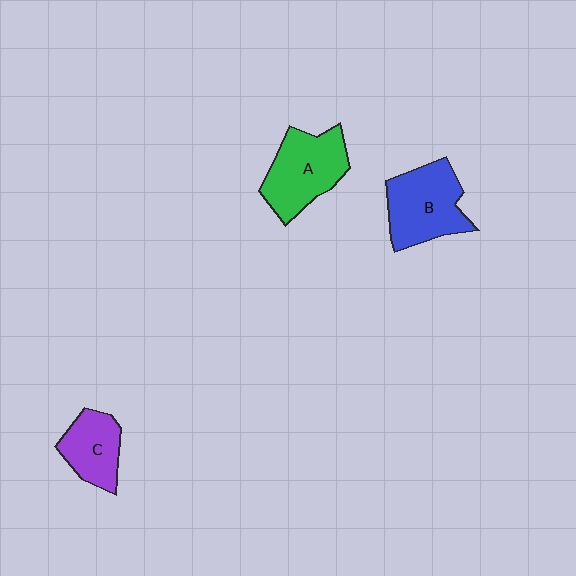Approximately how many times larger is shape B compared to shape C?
Approximately 1.5 times.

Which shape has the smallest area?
Shape C (purple).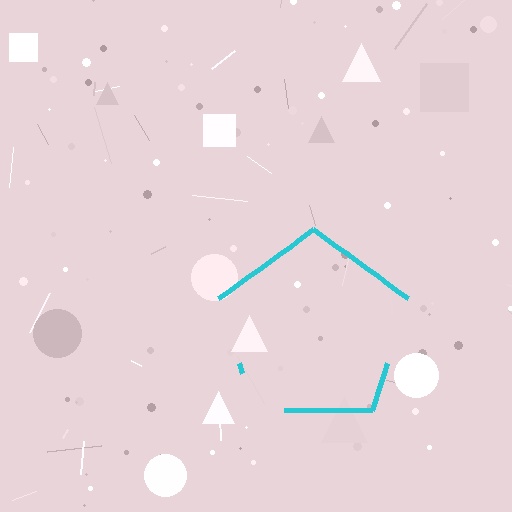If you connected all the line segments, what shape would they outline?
They would outline a pentagon.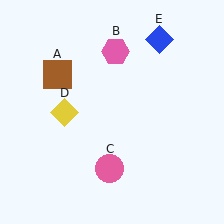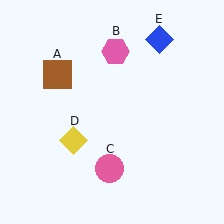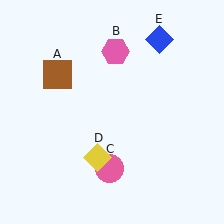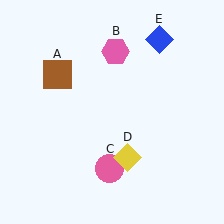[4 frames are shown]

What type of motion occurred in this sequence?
The yellow diamond (object D) rotated counterclockwise around the center of the scene.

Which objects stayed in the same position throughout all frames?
Brown square (object A) and pink hexagon (object B) and pink circle (object C) and blue diamond (object E) remained stationary.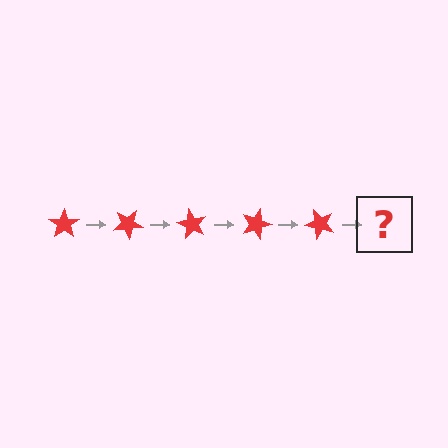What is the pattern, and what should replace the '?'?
The pattern is that the star rotates 30 degrees each step. The '?' should be a red star rotated 150 degrees.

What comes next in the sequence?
The next element should be a red star rotated 150 degrees.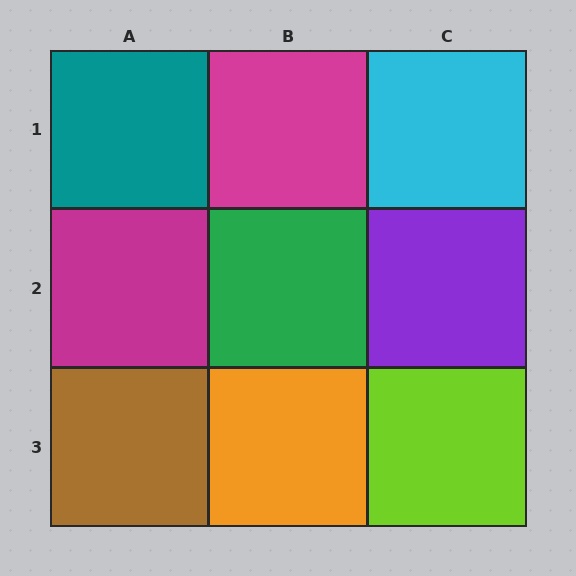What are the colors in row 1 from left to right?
Teal, magenta, cyan.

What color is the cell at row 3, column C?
Lime.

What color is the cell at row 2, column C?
Purple.